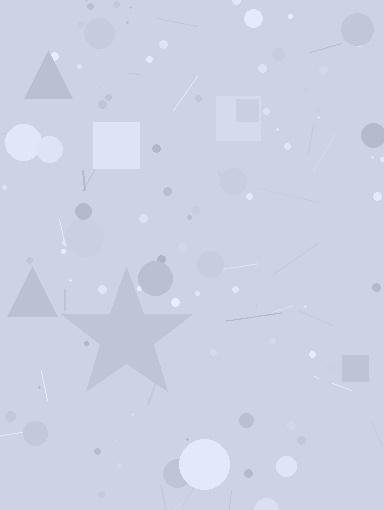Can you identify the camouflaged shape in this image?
The camouflaged shape is a star.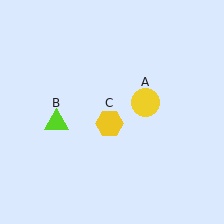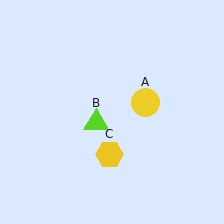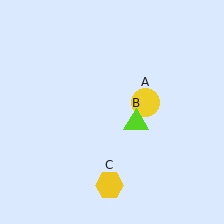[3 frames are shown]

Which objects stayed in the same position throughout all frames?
Yellow circle (object A) remained stationary.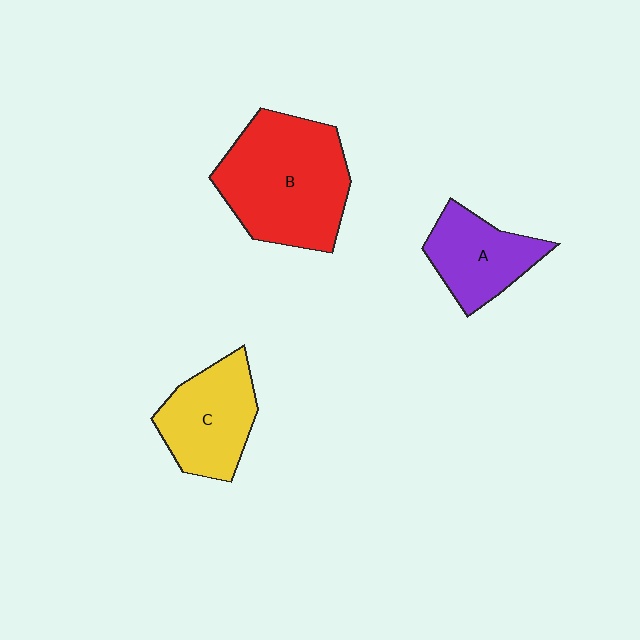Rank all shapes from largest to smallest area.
From largest to smallest: B (red), C (yellow), A (purple).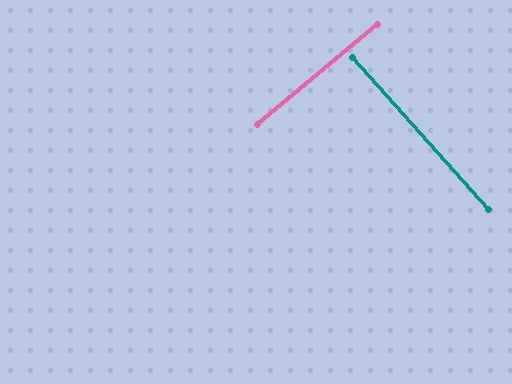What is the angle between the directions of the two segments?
Approximately 88 degrees.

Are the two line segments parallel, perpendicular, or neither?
Perpendicular — they meet at approximately 88°.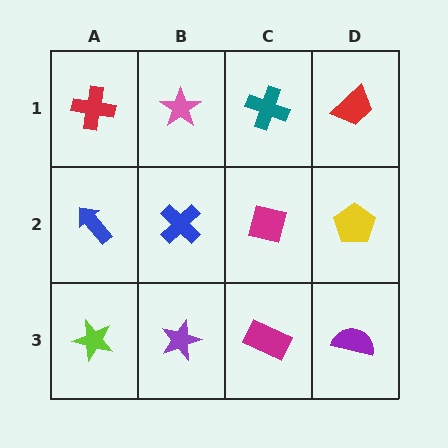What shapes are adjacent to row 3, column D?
A yellow pentagon (row 2, column D), a magenta rectangle (row 3, column C).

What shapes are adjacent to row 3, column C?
A magenta square (row 2, column C), a purple star (row 3, column B), a purple semicircle (row 3, column D).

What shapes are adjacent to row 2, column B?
A pink star (row 1, column B), a purple star (row 3, column B), a blue arrow (row 2, column A), a magenta square (row 2, column C).